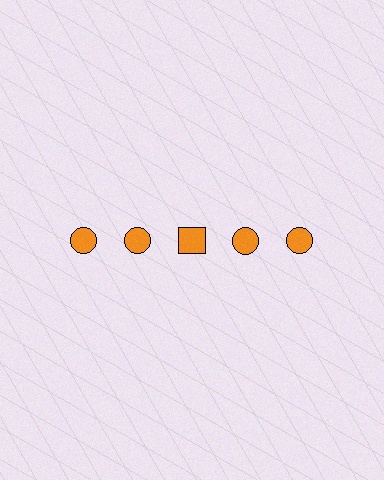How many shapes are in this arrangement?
There are 5 shapes arranged in a grid pattern.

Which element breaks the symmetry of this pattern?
The orange square in the top row, center column breaks the symmetry. All other shapes are orange circles.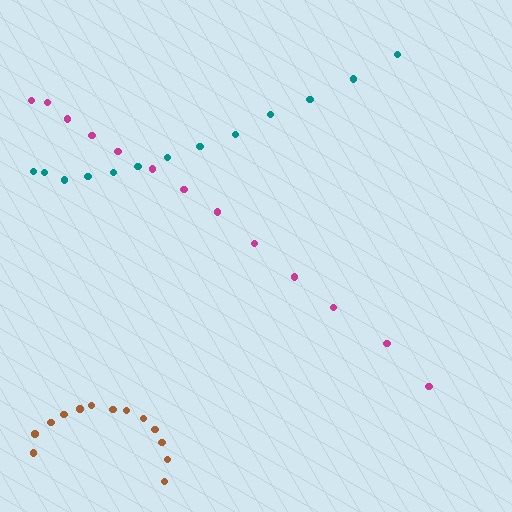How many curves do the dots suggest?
There are 3 distinct paths.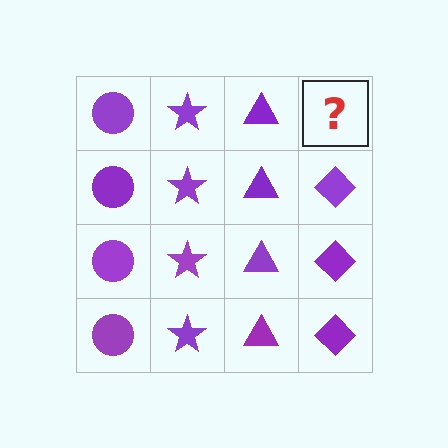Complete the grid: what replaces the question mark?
The question mark should be replaced with a purple diamond.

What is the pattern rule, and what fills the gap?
The rule is that each column has a consistent shape. The gap should be filled with a purple diamond.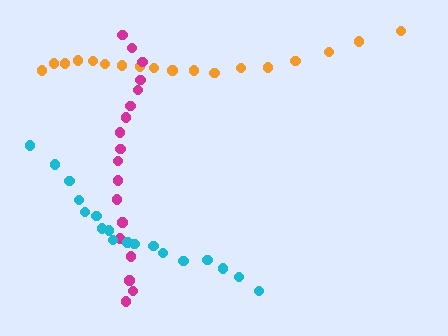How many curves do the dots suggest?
There are 3 distinct paths.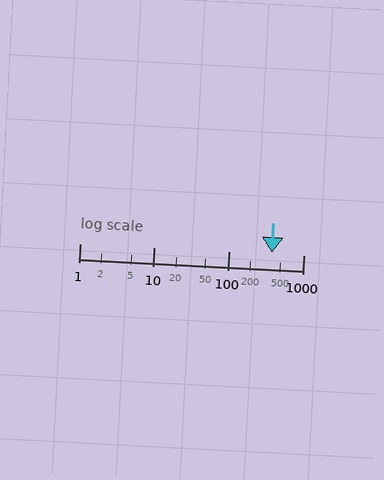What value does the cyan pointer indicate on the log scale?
The pointer indicates approximately 380.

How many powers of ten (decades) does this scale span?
The scale spans 3 decades, from 1 to 1000.